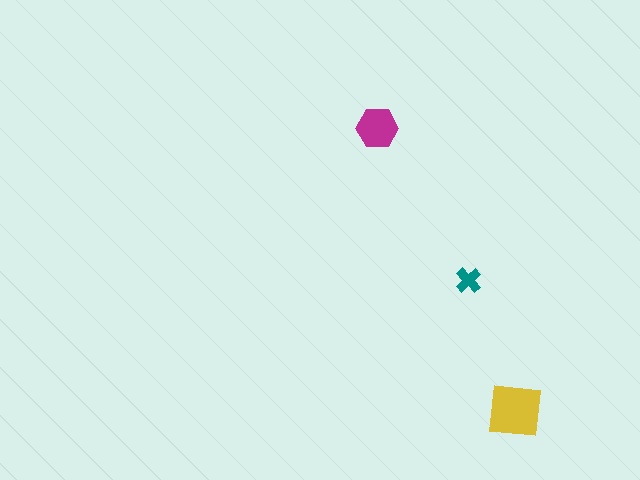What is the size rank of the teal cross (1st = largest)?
3rd.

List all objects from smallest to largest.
The teal cross, the magenta hexagon, the yellow square.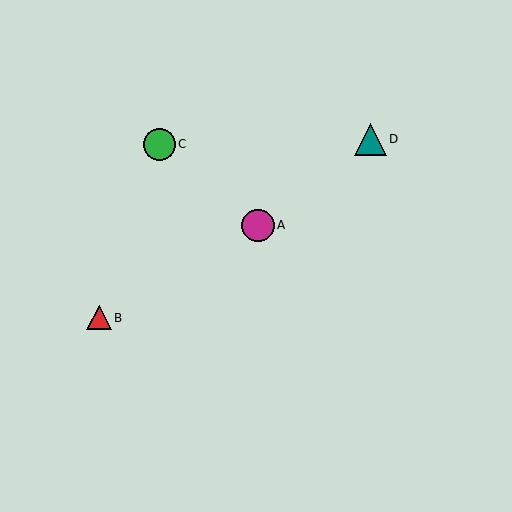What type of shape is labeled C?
Shape C is a green circle.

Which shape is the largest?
The magenta circle (labeled A) is the largest.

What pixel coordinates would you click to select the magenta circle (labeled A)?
Click at (258, 225) to select the magenta circle A.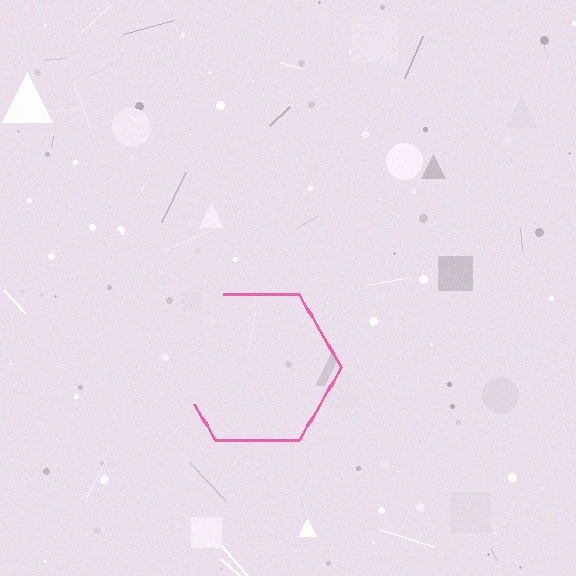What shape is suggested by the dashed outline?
The dashed outline suggests a hexagon.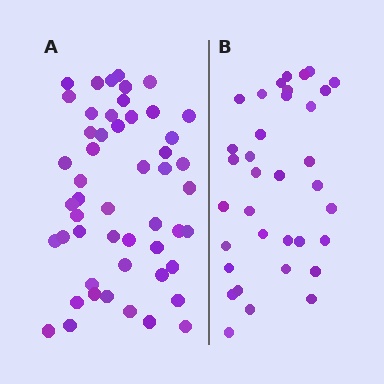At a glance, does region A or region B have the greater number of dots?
Region A (the left region) has more dots.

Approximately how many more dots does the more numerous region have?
Region A has approximately 15 more dots than region B.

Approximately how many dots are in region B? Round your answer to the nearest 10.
About 40 dots. (The exact count is 35, which rounds to 40.)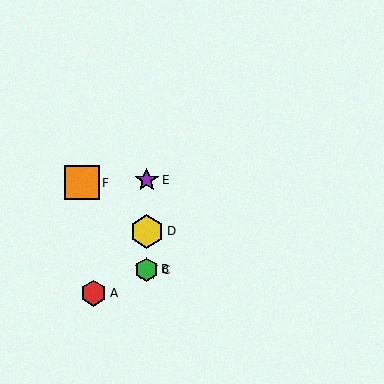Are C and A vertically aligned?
No, C is at x≈147 and A is at x≈94.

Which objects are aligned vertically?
Objects B, C, D, E are aligned vertically.